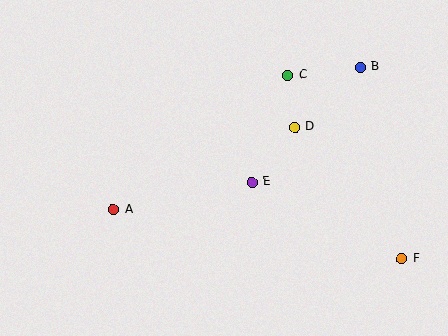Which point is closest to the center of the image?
Point E at (252, 182) is closest to the center.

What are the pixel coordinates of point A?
Point A is at (113, 210).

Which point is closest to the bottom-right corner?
Point F is closest to the bottom-right corner.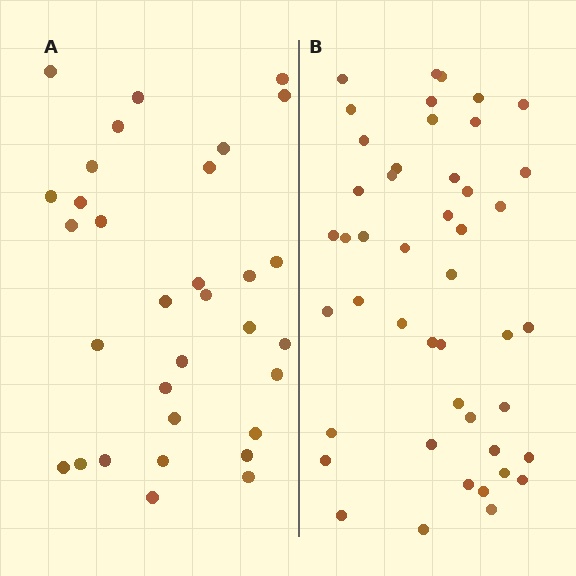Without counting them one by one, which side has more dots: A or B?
Region B (the right region) has more dots.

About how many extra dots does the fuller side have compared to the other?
Region B has approximately 15 more dots than region A.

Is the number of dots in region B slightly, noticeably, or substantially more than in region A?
Region B has noticeably more, but not dramatically so. The ratio is roughly 1.4 to 1.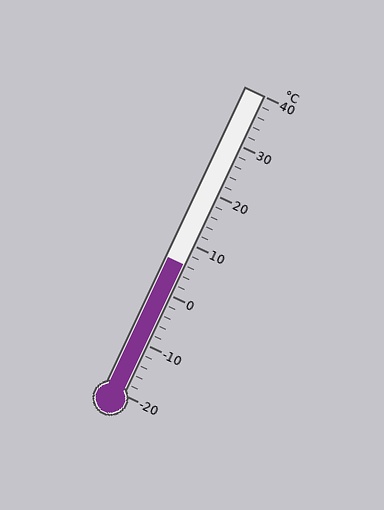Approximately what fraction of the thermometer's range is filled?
The thermometer is filled to approximately 45% of its range.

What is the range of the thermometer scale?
The thermometer scale ranges from -20°C to 40°C.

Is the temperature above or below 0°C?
The temperature is above 0°C.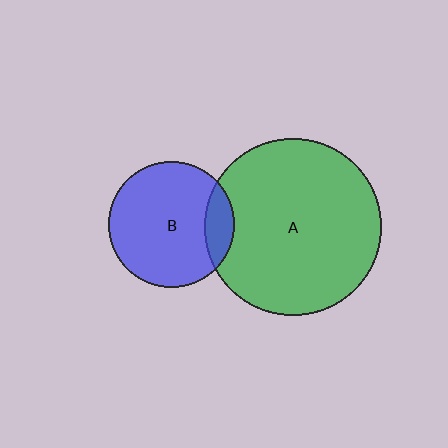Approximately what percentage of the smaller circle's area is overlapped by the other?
Approximately 15%.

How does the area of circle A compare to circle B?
Approximately 2.0 times.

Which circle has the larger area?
Circle A (green).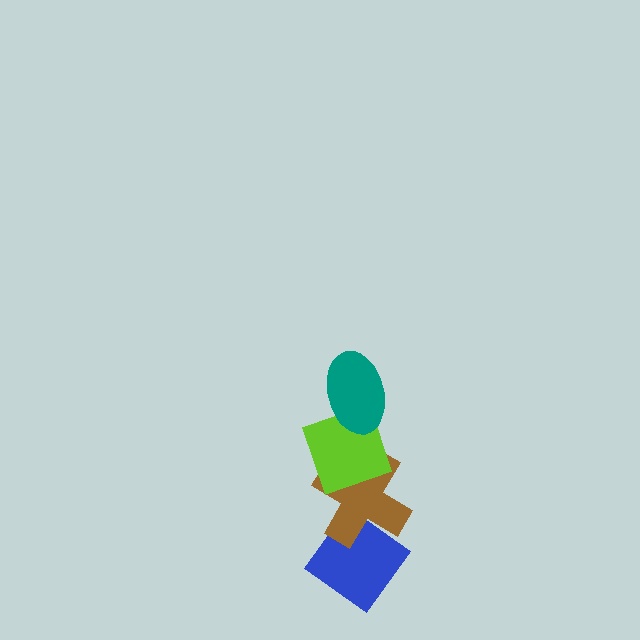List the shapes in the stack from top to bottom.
From top to bottom: the teal ellipse, the lime diamond, the brown cross, the blue diamond.